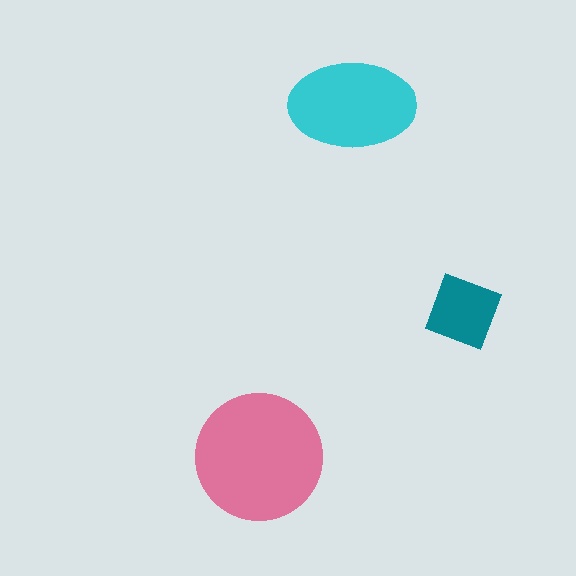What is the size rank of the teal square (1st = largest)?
3rd.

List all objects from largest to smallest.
The pink circle, the cyan ellipse, the teal square.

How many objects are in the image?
There are 3 objects in the image.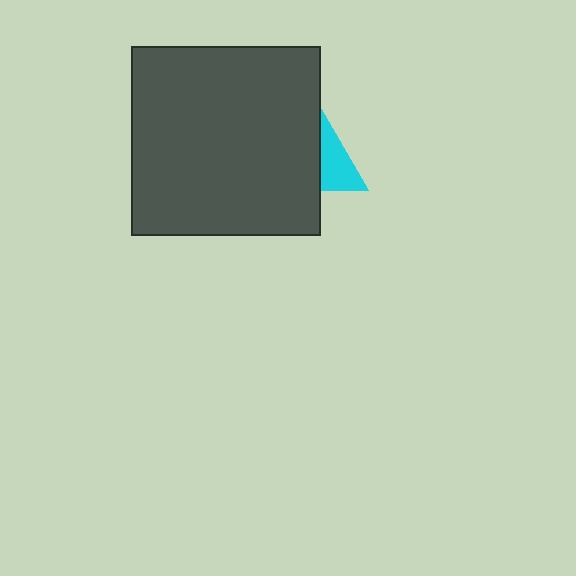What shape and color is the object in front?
The object in front is a dark gray square.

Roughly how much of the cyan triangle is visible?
A small part of it is visible (roughly 43%).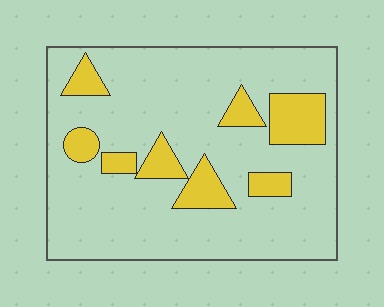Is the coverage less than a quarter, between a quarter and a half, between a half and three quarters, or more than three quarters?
Less than a quarter.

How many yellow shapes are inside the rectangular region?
8.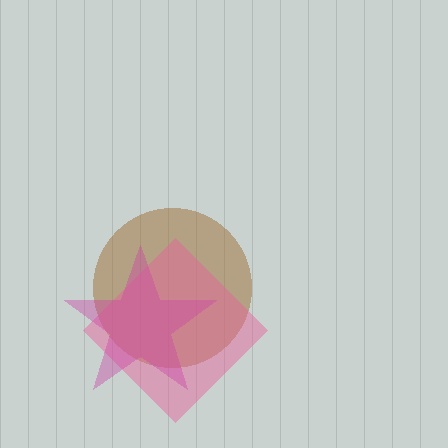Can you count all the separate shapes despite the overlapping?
Yes, there are 3 separate shapes.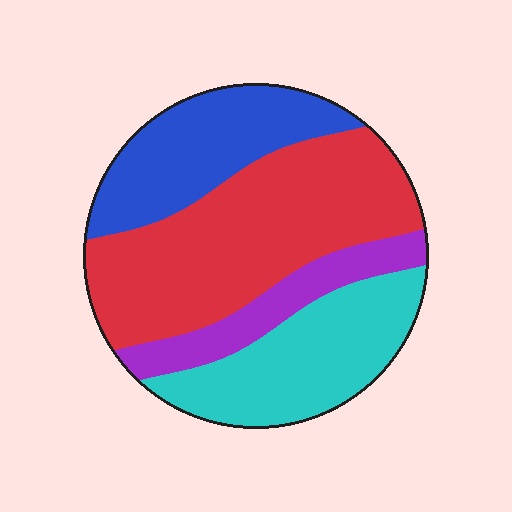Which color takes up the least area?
Purple, at roughly 10%.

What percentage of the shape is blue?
Blue covers 22% of the shape.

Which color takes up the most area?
Red, at roughly 40%.